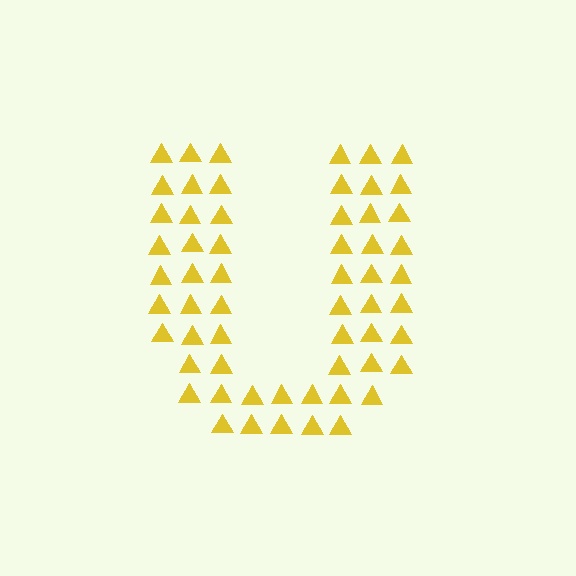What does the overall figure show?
The overall figure shows the letter U.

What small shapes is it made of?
It is made of small triangles.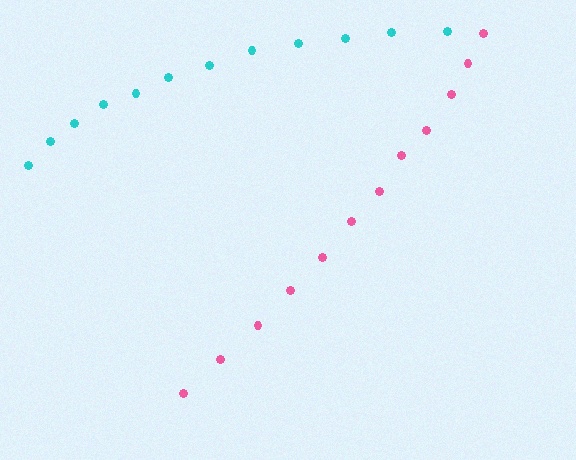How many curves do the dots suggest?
There are 2 distinct paths.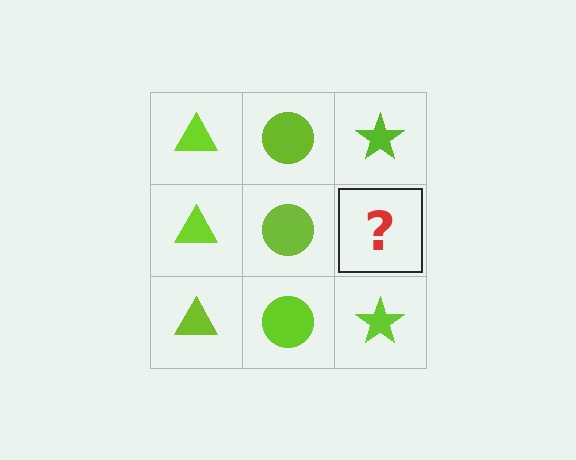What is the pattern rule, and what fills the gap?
The rule is that each column has a consistent shape. The gap should be filled with a lime star.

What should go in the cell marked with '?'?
The missing cell should contain a lime star.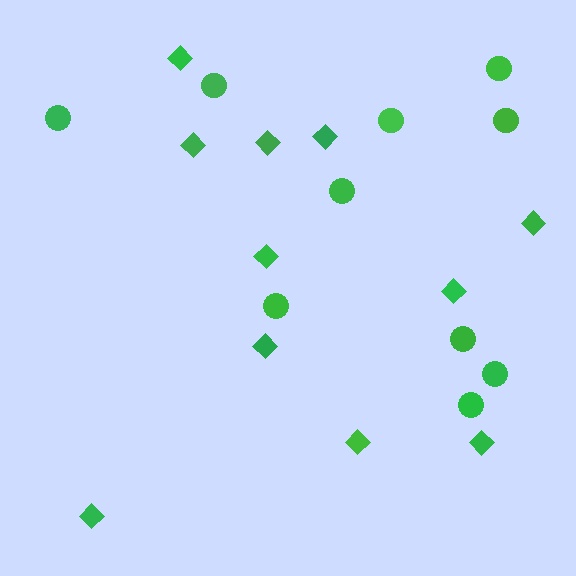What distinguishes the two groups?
There are 2 groups: one group of circles (10) and one group of diamonds (11).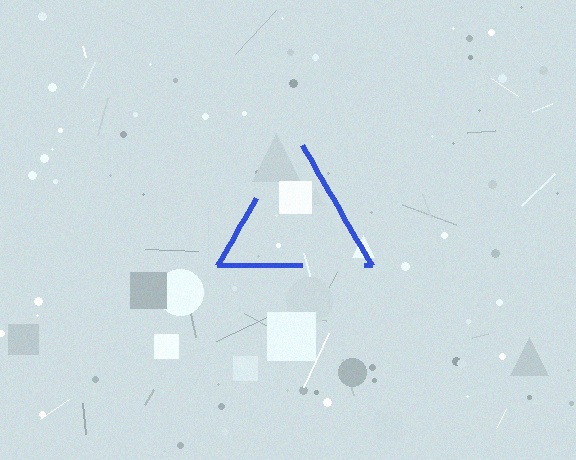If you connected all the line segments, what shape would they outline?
They would outline a triangle.